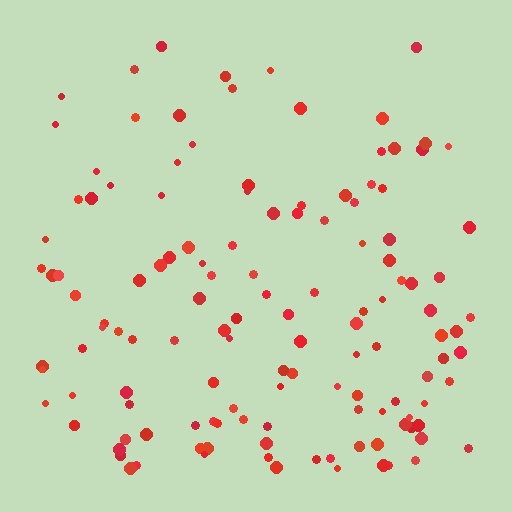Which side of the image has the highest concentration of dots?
The bottom.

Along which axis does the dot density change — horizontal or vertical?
Vertical.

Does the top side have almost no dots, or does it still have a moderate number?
Still a moderate number, just noticeably fewer than the bottom.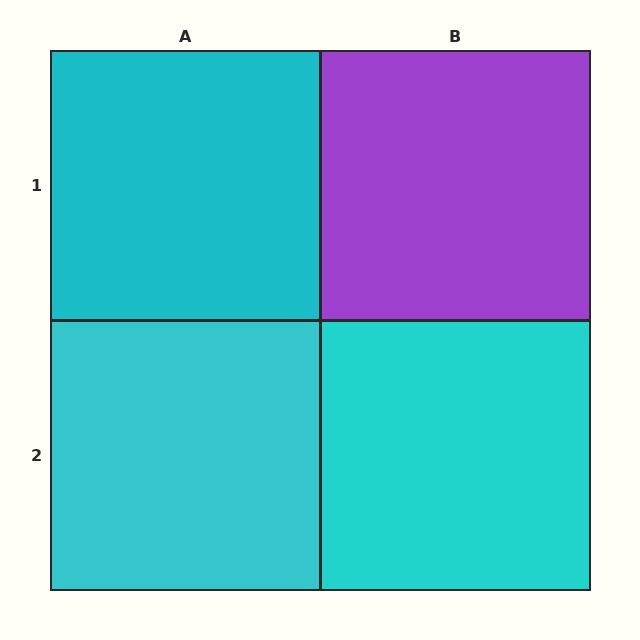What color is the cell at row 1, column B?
Purple.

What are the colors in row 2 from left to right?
Cyan, cyan.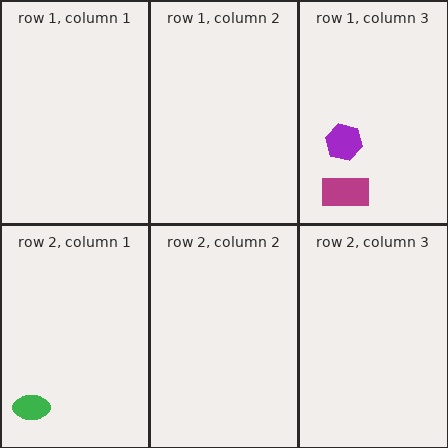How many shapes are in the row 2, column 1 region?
1.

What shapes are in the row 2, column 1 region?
The green ellipse.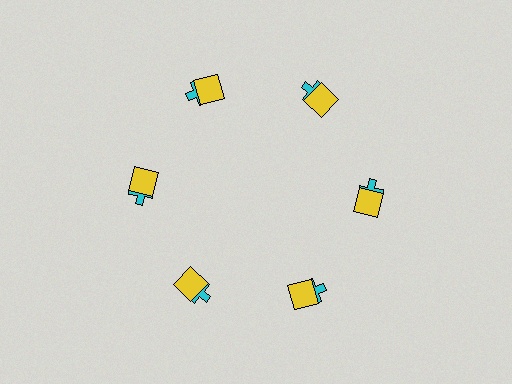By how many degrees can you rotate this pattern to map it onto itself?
The pattern maps onto itself every 60 degrees of rotation.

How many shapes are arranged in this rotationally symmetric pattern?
There are 18 shapes, arranged in 6 groups of 3.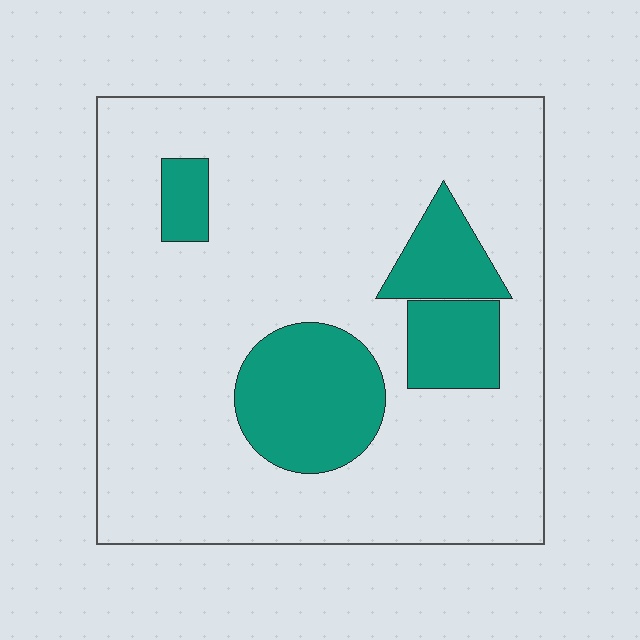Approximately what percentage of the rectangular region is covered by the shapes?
Approximately 20%.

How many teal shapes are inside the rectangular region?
4.